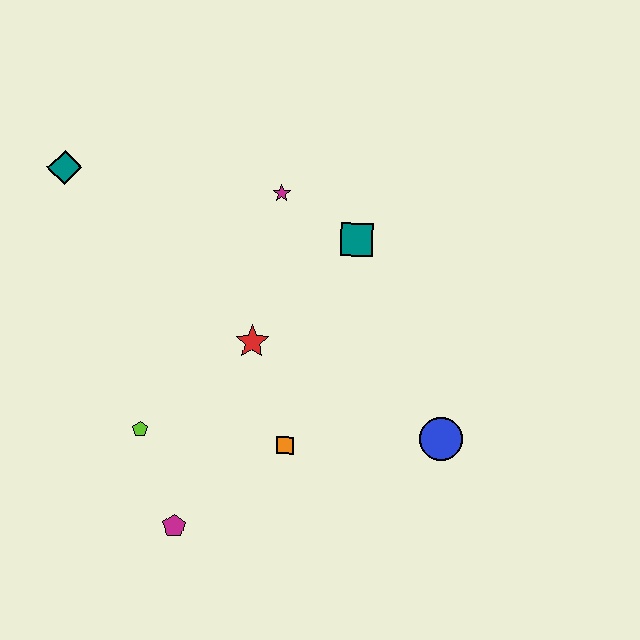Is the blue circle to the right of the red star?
Yes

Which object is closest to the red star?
The orange square is closest to the red star.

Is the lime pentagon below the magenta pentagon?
No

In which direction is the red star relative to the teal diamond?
The red star is to the right of the teal diamond.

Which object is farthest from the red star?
The teal diamond is farthest from the red star.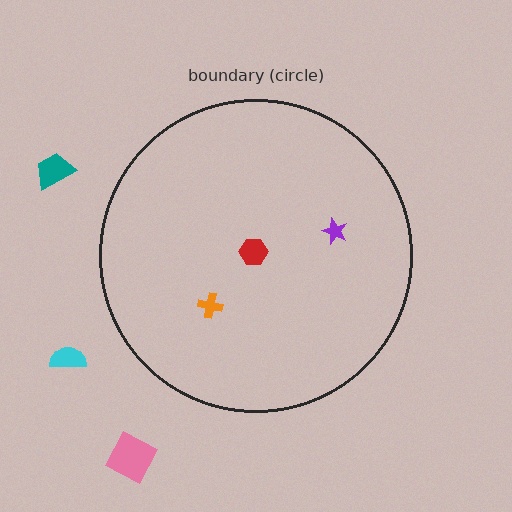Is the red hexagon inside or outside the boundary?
Inside.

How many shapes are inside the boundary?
3 inside, 3 outside.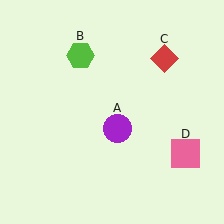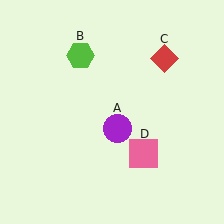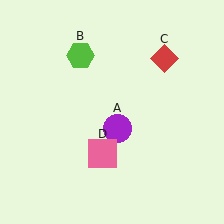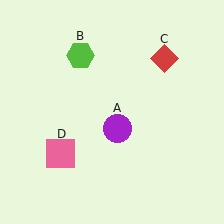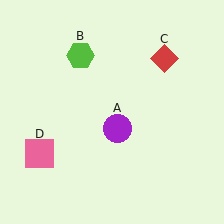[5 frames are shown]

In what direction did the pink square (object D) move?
The pink square (object D) moved left.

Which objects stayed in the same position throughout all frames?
Purple circle (object A) and lime hexagon (object B) and red diamond (object C) remained stationary.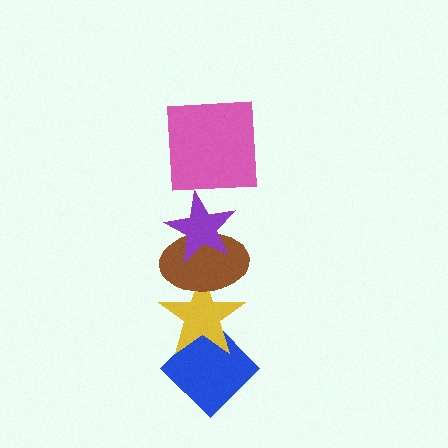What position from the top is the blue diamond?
The blue diamond is 5th from the top.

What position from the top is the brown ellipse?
The brown ellipse is 3rd from the top.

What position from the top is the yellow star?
The yellow star is 4th from the top.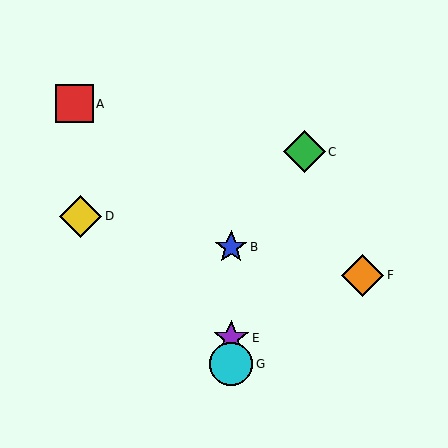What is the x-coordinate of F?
Object F is at x≈363.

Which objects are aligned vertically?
Objects B, E, G are aligned vertically.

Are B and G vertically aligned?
Yes, both are at x≈231.